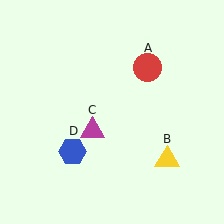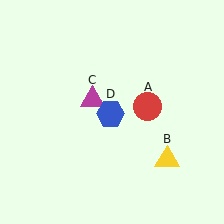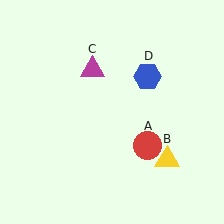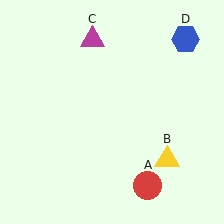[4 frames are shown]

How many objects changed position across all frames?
3 objects changed position: red circle (object A), magenta triangle (object C), blue hexagon (object D).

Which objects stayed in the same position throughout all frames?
Yellow triangle (object B) remained stationary.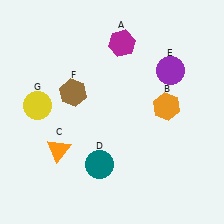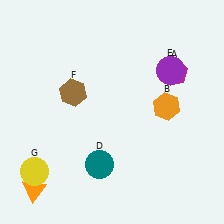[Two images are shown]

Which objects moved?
The objects that moved are: the magenta hexagon (A), the orange triangle (C), the yellow circle (G).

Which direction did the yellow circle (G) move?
The yellow circle (G) moved down.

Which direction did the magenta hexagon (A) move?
The magenta hexagon (A) moved right.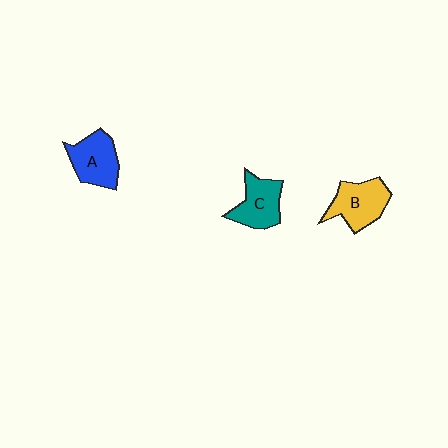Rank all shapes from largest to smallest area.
From largest to smallest: B (yellow), A (blue), C (teal).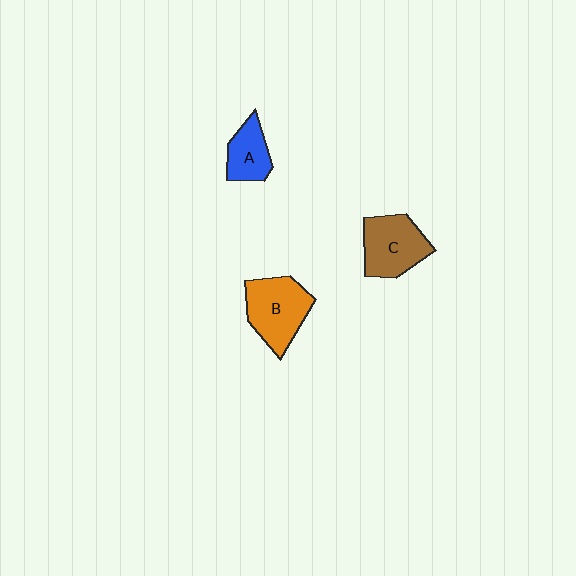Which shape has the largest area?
Shape B (orange).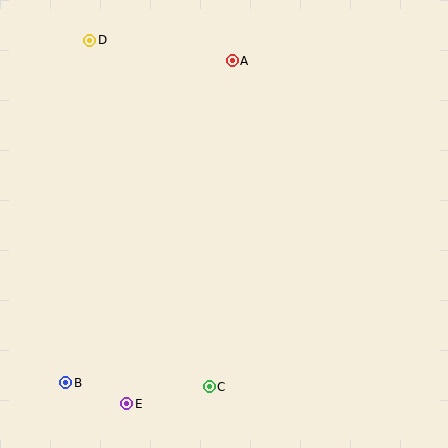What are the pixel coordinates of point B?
Point B is at (66, 383).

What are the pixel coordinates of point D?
Point D is at (90, 40).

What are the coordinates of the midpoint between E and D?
The midpoint between E and D is at (108, 222).